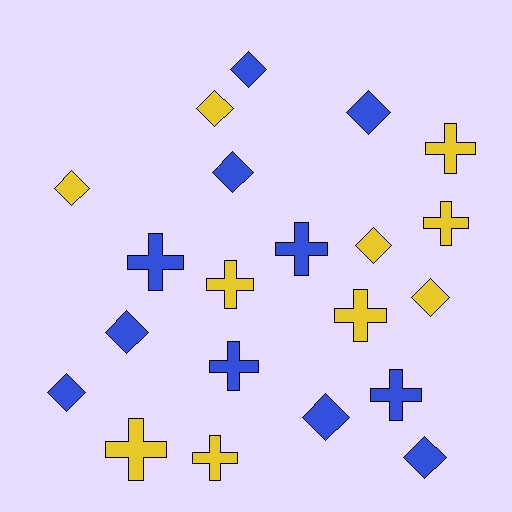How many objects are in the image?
There are 21 objects.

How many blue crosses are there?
There are 4 blue crosses.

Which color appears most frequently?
Blue, with 11 objects.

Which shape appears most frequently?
Diamond, with 11 objects.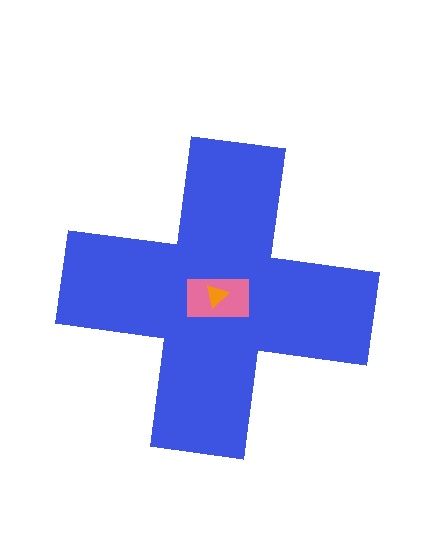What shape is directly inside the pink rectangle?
The orange triangle.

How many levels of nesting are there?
3.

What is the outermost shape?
The blue cross.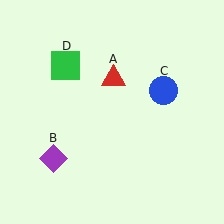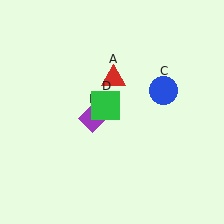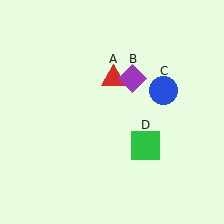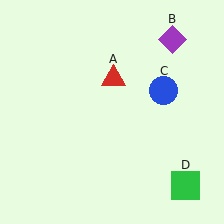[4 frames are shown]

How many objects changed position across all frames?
2 objects changed position: purple diamond (object B), green square (object D).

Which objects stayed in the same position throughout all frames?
Red triangle (object A) and blue circle (object C) remained stationary.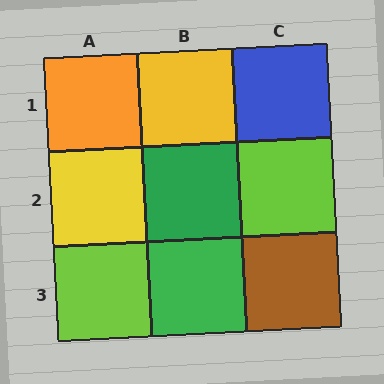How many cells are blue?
1 cell is blue.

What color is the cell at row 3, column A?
Lime.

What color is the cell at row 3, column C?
Brown.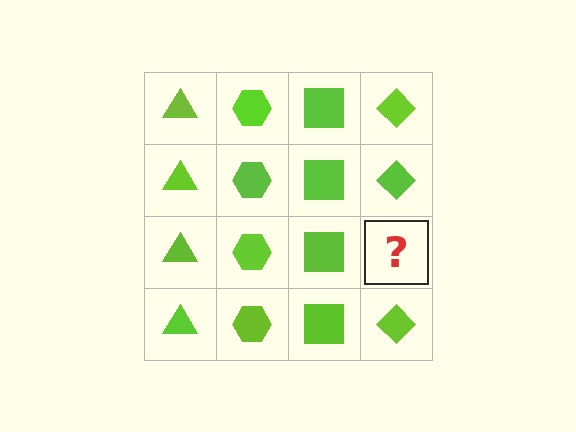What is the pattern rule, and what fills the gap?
The rule is that each column has a consistent shape. The gap should be filled with a lime diamond.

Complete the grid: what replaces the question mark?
The question mark should be replaced with a lime diamond.